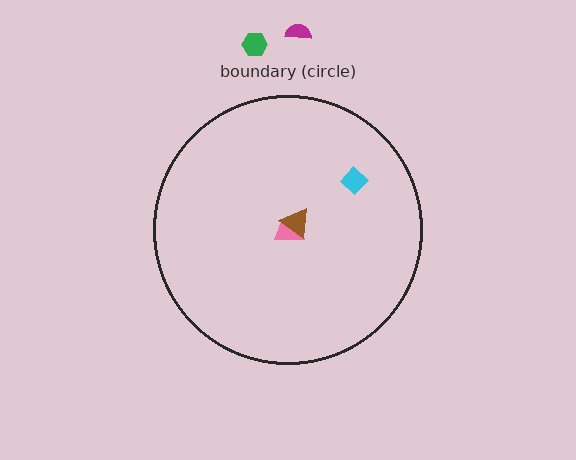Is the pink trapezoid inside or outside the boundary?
Inside.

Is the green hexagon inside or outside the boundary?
Outside.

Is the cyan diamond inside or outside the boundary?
Inside.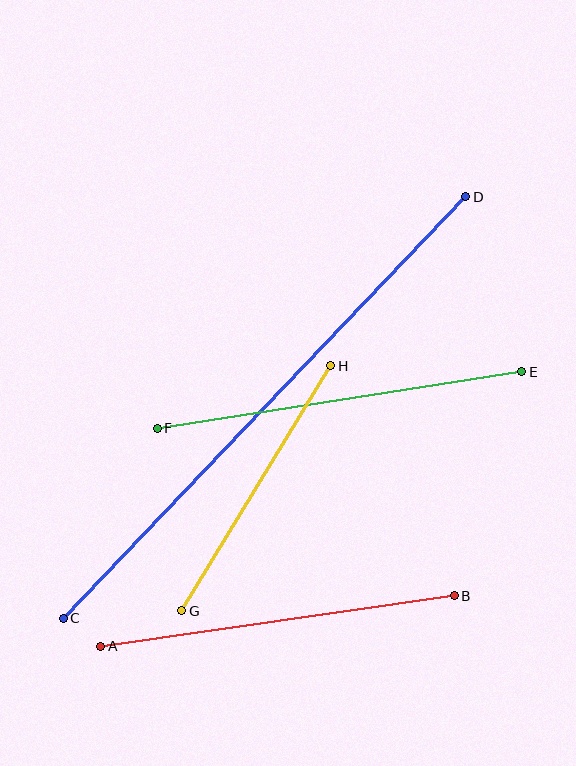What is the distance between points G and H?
The distance is approximately 287 pixels.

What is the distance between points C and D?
The distance is approximately 583 pixels.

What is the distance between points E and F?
The distance is approximately 369 pixels.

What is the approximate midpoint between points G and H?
The midpoint is at approximately (256, 488) pixels.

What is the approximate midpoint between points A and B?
The midpoint is at approximately (278, 621) pixels.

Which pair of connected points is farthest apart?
Points C and D are farthest apart.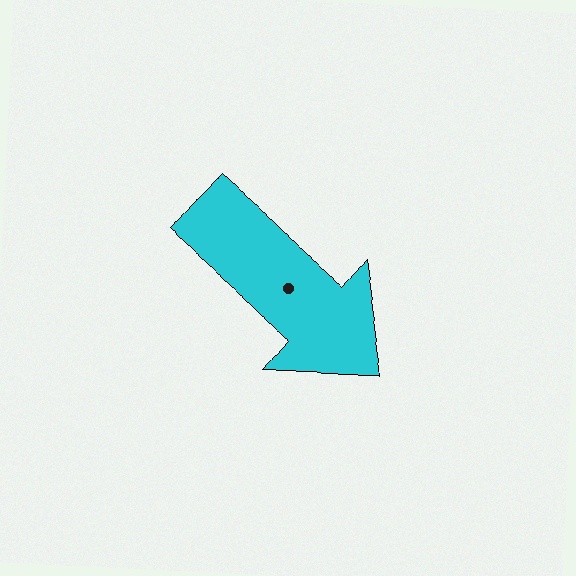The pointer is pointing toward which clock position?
Roughly 4 o'clock.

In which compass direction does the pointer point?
Southeast.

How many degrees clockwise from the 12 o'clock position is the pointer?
Approximately 131 degrees.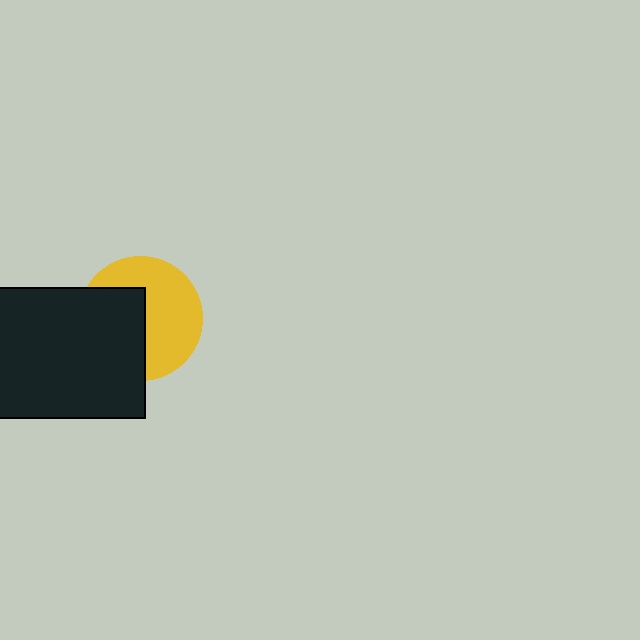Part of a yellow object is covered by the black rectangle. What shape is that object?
It is a circle.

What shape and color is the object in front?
The object in front is a black rectangle.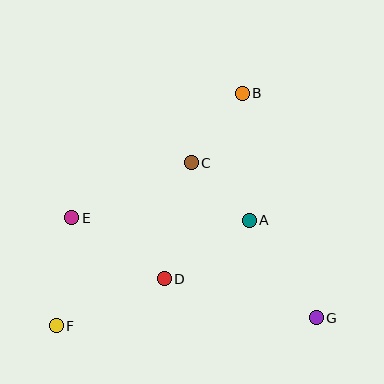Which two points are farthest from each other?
Points B and F are farthest from each other.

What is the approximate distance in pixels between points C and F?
The distance between C and F is approximately 212 pixels.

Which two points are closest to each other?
Points A and C are closest to each other.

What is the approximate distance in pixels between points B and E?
The distance between B and E is approximately 211 pixels.